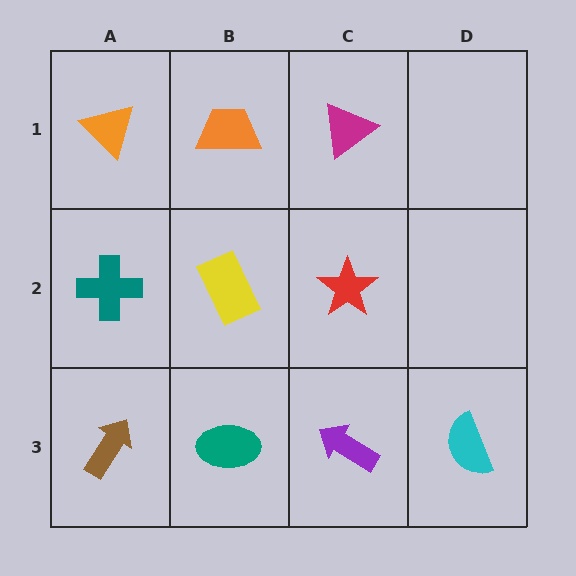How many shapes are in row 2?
3 shapes.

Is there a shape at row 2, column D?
No, that cell is empty.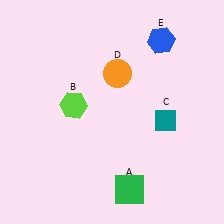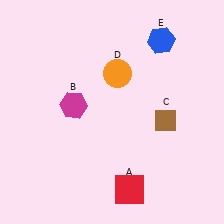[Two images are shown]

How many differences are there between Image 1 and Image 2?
There are 3 differences between the two images.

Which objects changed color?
A changed from green to red. B changed from lime to magenta. C changed from teal to brown.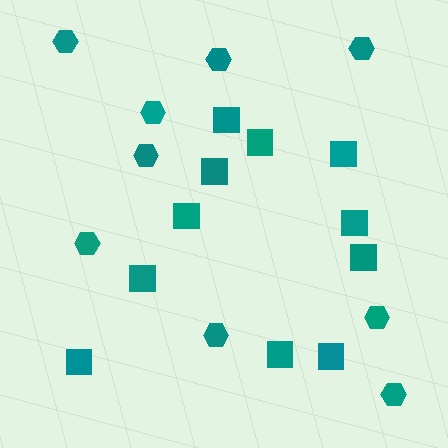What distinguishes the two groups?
There are 2 groups: one group of squares (11) and one group of hexagons (9).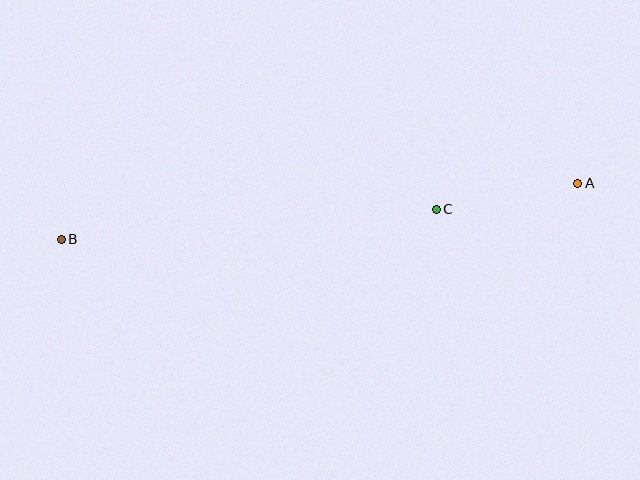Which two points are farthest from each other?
Points A and B are farthest from each other.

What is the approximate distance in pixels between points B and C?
The distance between B and C is approximately 377 pixels.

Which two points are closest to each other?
Points A and C are closest to each other.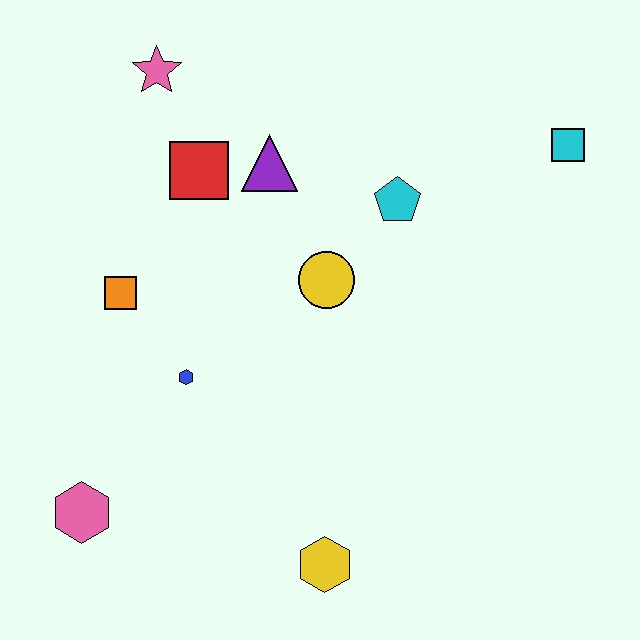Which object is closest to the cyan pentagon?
The yellow circle is closest to the cyan pentagon.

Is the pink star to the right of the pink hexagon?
Yes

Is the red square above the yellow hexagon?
Yes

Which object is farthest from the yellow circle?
The pink hexagon is farthest from the yellow circle.